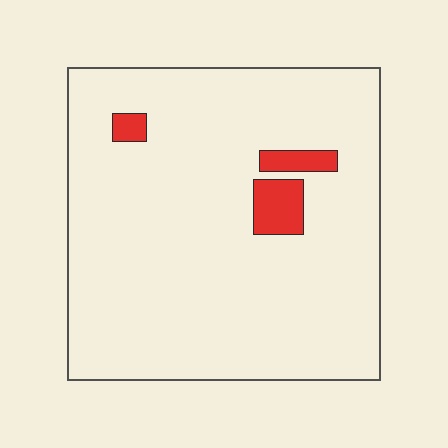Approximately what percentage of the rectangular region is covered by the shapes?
Approximately 5%.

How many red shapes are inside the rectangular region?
3.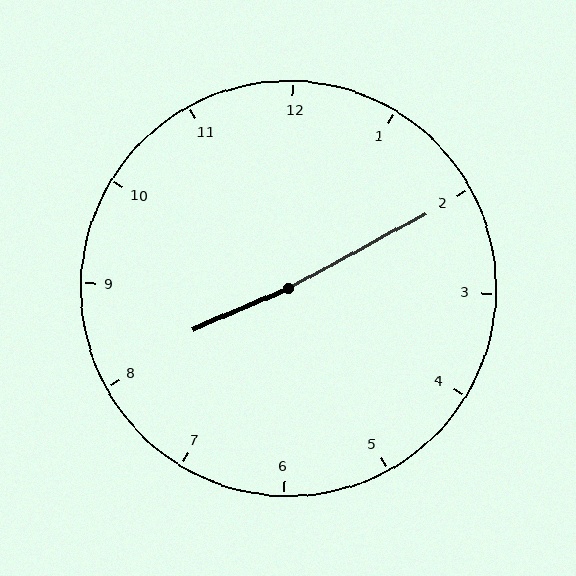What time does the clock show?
8:10.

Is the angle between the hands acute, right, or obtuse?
It is obtuse.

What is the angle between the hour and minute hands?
Approximately 175 degrees.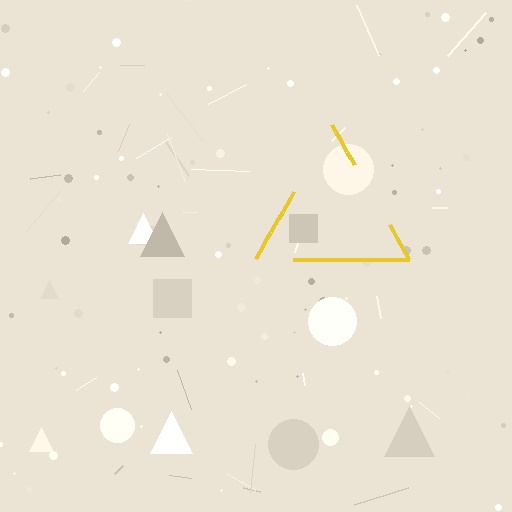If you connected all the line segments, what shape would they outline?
They would outline a triangle.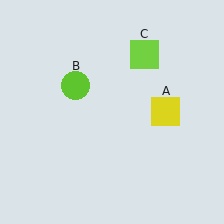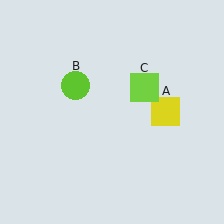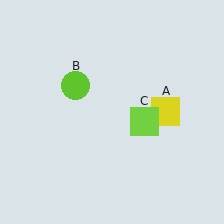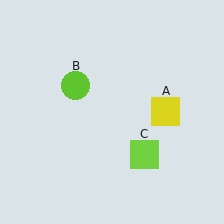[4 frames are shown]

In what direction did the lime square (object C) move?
The lime square (object C) moved down.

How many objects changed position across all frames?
1 object changed position: lime square (object C).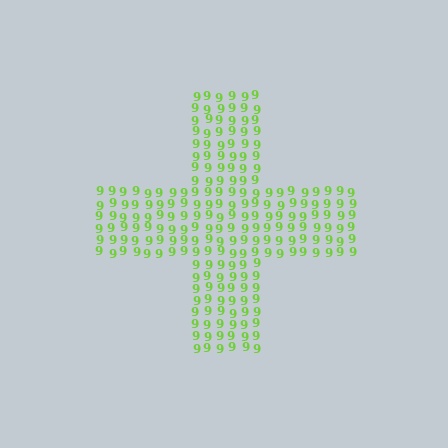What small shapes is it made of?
It is made of small digit 9's.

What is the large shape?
The large shape is a cross.